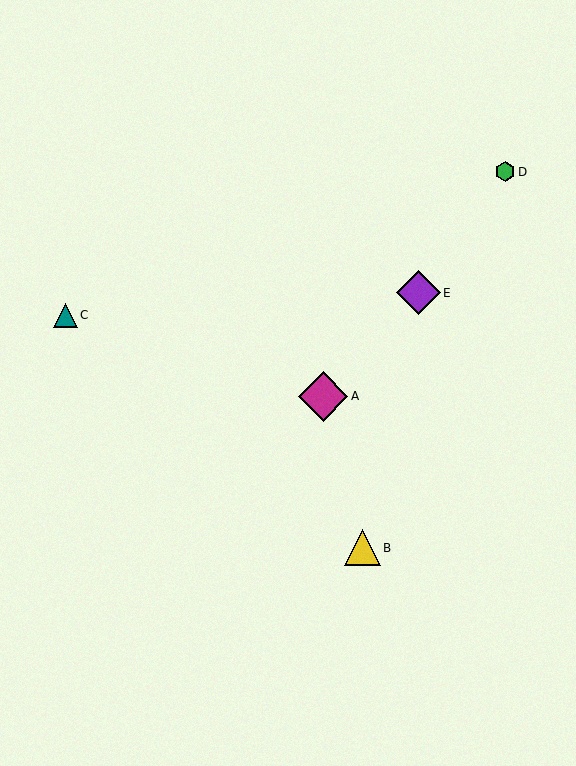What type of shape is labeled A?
Shape A is a magenta diamond.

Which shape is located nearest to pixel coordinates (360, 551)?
The yellow triangle (labeled B) at (362, 548) is nearest to that location.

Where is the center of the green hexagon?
The center of the green hexagon is at (505, 172).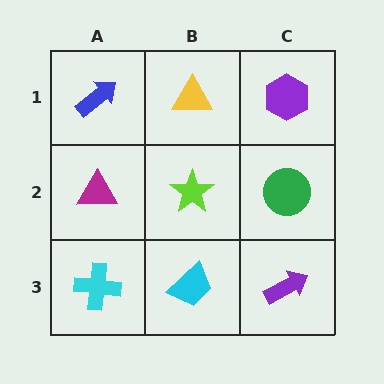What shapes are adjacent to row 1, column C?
A green circle (row 2, column C), a yellow triangle (row 1, column B).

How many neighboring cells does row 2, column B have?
4.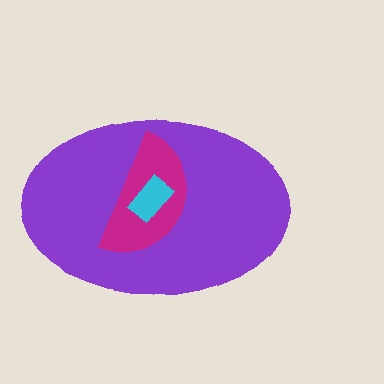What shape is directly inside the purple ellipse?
The magenta semicircle.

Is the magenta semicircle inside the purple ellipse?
Yes.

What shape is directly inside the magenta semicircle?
The cyan rectangle.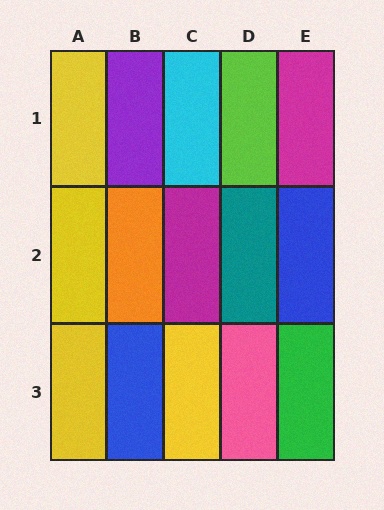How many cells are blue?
2 cells are blue.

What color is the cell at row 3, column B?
Blue.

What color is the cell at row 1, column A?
Yellow.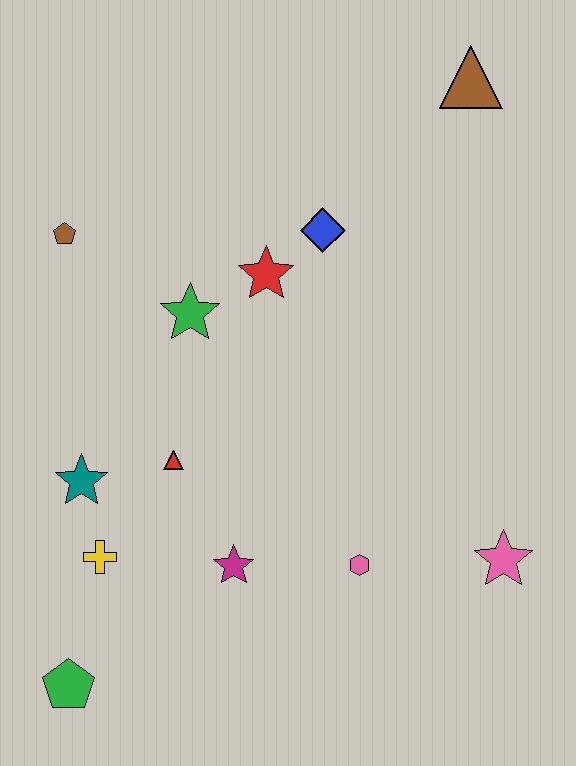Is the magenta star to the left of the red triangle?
No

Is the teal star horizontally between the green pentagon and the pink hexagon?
Yes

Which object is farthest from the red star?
The green pentagon is farthest from the red star.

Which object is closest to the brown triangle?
The blue diamond is closest to the brown triangle.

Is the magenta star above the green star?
No